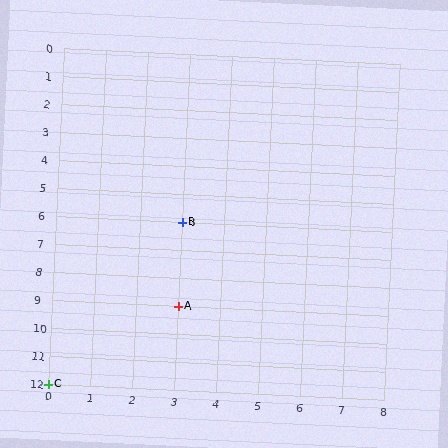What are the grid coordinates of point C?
Point C is at grid coordinates (0, 12).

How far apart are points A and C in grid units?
Points A and C are 3 columns and 3 rows apart (about 4.2 grid units diagonally).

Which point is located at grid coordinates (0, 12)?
Point C is at (0, 12).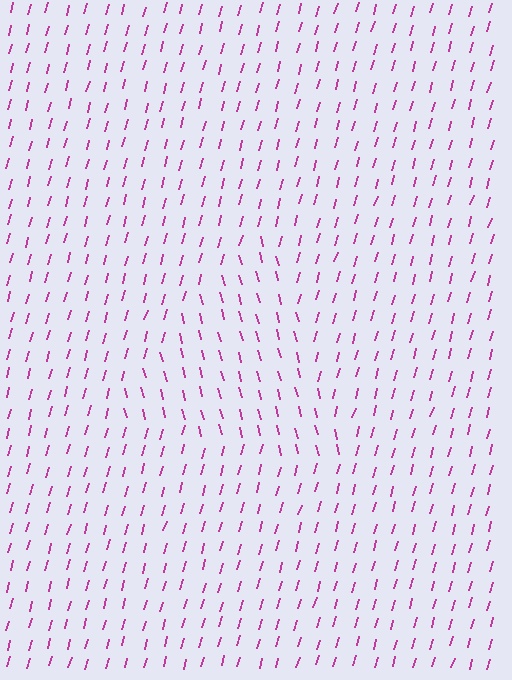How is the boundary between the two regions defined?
The boundary is defined purely by a change in line orientation (approximately 31 degrees difference). All lines are the same color and thickness.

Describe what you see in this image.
The image is filled with small magenta line segments. A triangle region in the image has lines oriented differently from the surrounding lines, creating a visible texture boundary.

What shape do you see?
I see a triangle.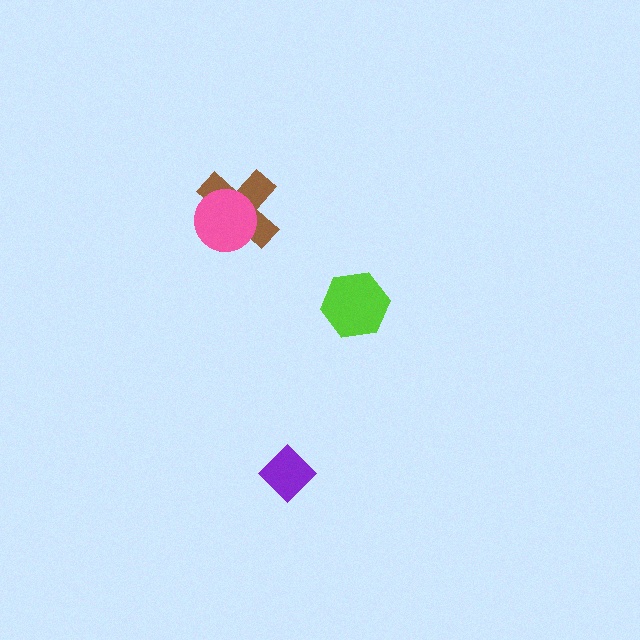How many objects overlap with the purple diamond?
0 objects overlap with the purple diamond.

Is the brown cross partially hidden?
Yes, it is partially covered by another shape.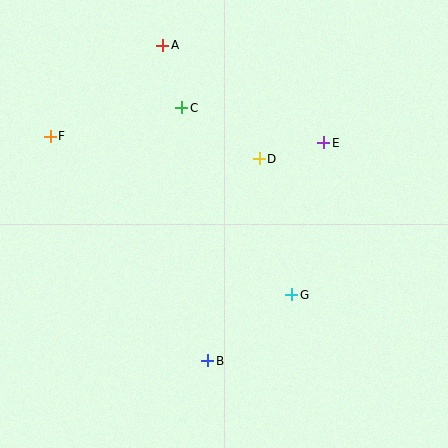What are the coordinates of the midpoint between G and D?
The midpoint between G and D is at (275, 227).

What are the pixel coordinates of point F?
Point F is at (50, 136).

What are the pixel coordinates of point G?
Point G is at (292, 295).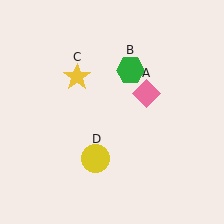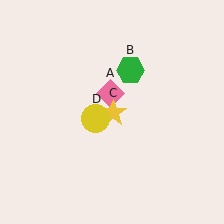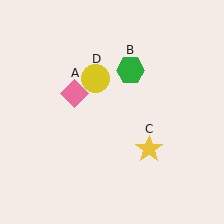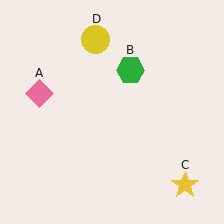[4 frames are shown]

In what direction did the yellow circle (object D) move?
The yellow circle (object D) moved up.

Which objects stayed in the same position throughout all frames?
Green hexagon (object B) remained stationary.